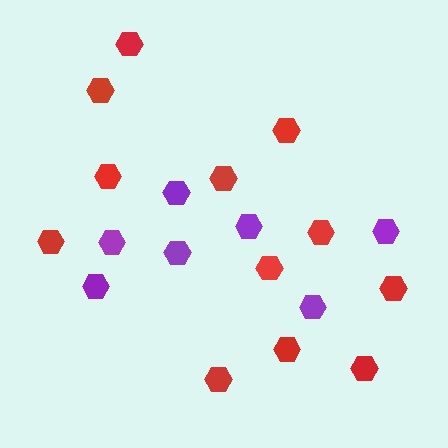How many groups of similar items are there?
There are 2 groups: one group of purple hexagons (7) and one group of red hexagons (12).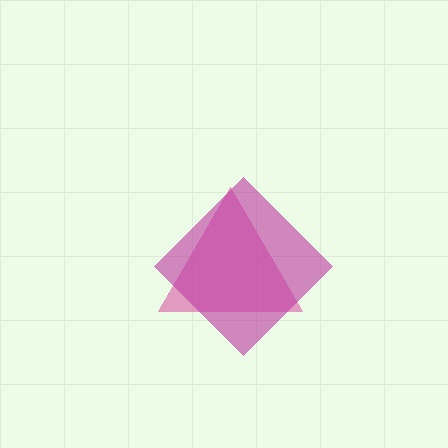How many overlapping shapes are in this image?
There are 2 overlapping shapes in the image.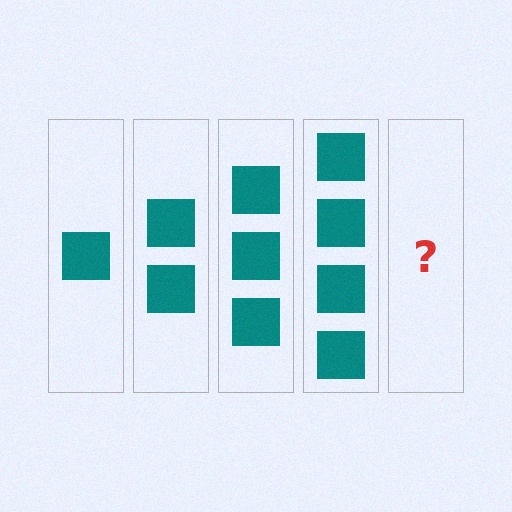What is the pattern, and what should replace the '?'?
The pattern is that each step adds one more square. The '?' should be 5 squares.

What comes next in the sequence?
The next element should be 5 squares.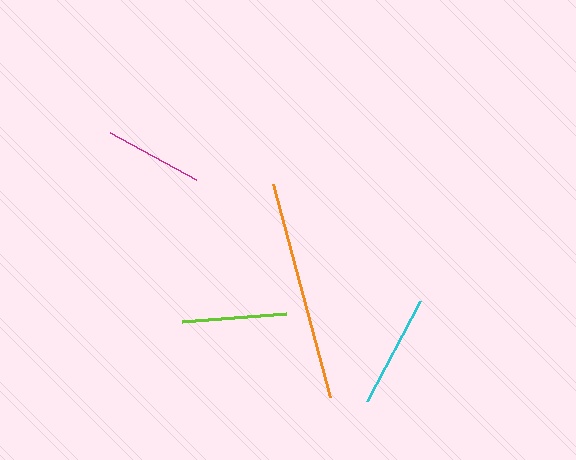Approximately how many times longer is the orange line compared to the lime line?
The orange line is approximately 2.1 times the length of the lime line.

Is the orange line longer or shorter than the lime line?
The orange line is longer than the lime line.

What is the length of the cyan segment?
The cyan segment is approximately 113 pixels long.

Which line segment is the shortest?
The magenta line is the shortest at approximately 97 pixels.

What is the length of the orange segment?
The orange segment is approximately 221 pixels long.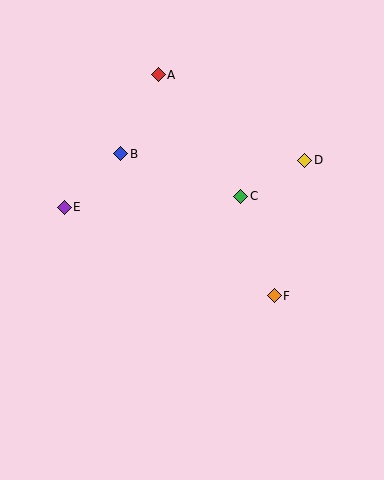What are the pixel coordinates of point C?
Point C is at (241, 196).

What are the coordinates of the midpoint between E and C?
The midpoint between E and C is at (153, 202).